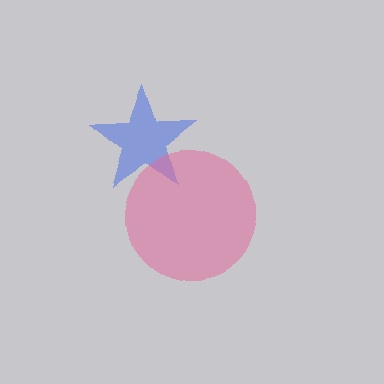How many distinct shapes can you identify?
There are 2 distinct shapes: a blue star, a pink circle.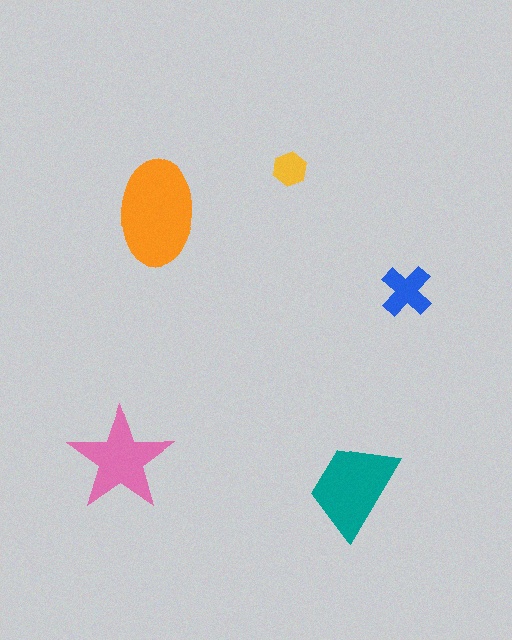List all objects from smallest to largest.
The yellow hexagon, the blue cross, the pink star, the teal trapezoid, the orange ellipse.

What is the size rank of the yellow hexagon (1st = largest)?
5th.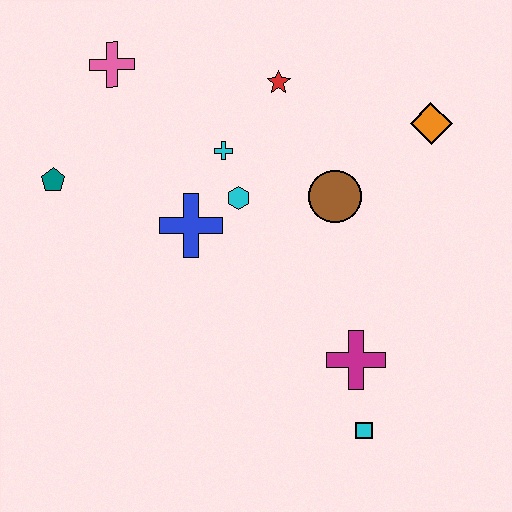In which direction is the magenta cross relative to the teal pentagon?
The magenta cross is to the right of the teal pentagon.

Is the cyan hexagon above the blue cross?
Yes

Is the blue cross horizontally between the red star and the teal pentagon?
Yes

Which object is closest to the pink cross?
The teal pentagon is closest to the pink cross.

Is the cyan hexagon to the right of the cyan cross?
Yes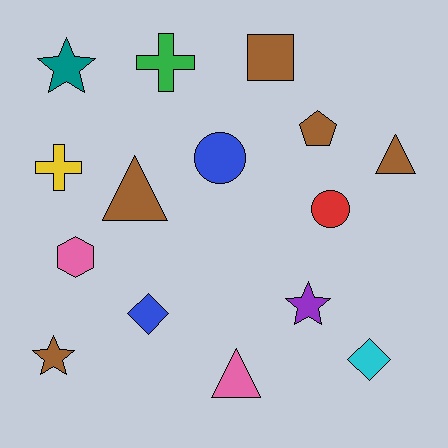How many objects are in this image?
There are 15 objects.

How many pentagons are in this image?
There is 1 pentagon.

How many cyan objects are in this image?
There is 1 cyan object.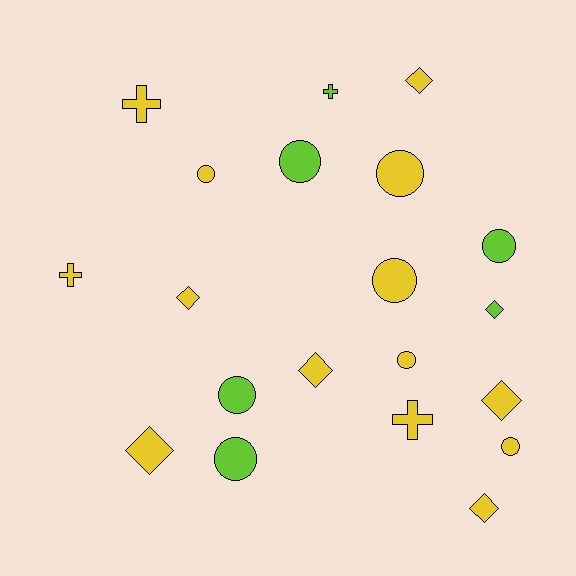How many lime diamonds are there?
There is 1 lime diamond.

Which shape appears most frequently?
Circle, with 9 objects.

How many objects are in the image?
There are 20 objects.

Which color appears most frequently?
Yellow, with 14 objects.